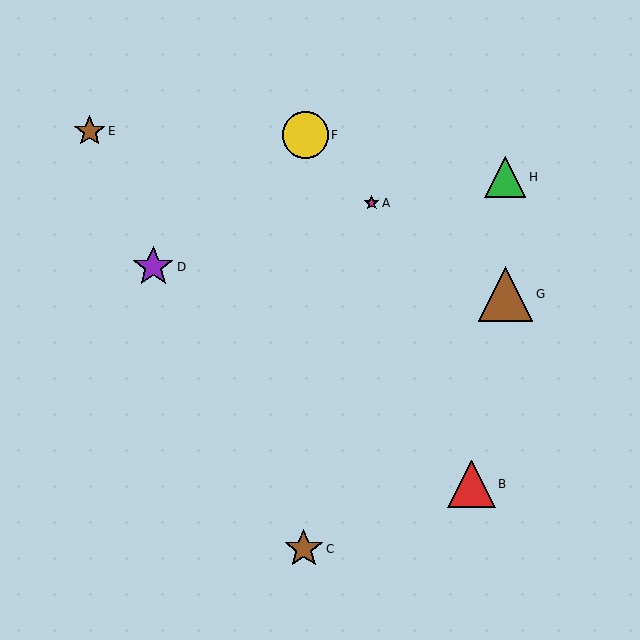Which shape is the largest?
The brown triangle (labeled G) is the largest.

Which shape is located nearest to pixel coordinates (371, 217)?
The magenta star (labeled A) at (372, 203) is nearest to that location.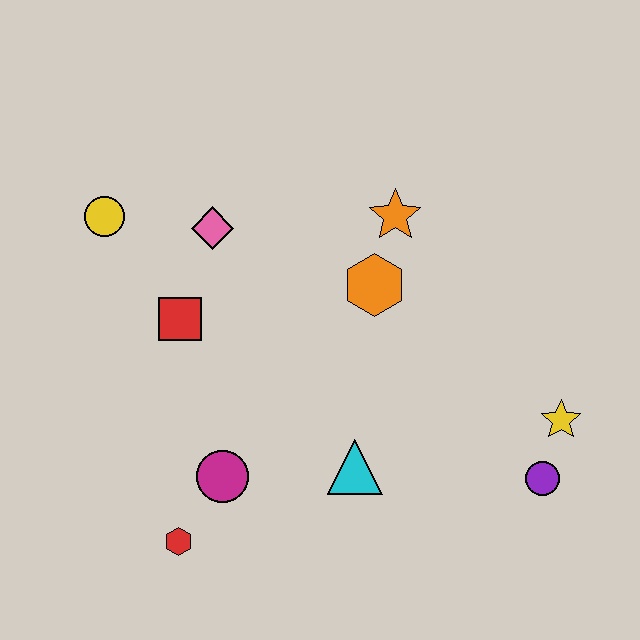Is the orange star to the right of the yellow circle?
Yes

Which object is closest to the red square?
The pink diamond is closest to the red square.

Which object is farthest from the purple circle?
The yellow circle is farthest from the purple circle.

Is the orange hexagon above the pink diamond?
No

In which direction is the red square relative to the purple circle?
The red square is to the left of the purple circle.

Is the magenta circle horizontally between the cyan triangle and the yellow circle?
Yes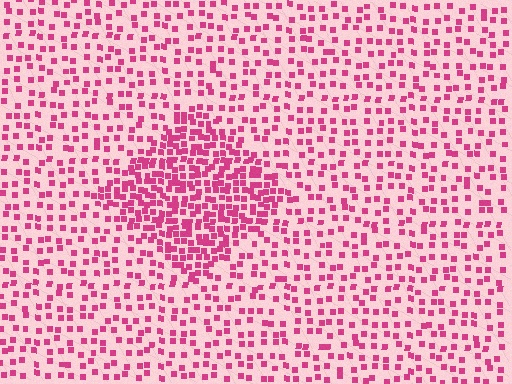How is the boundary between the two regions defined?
The boundary is defined by a change in element density (approximately 2.3x ratio). All elements are the same color, size, and shape.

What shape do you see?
I see a diamond.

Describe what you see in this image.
The image contains small magenta elements arranged at two different densities. A diamond-shaped region is visible where the elements are more densely packed than the surrounding area.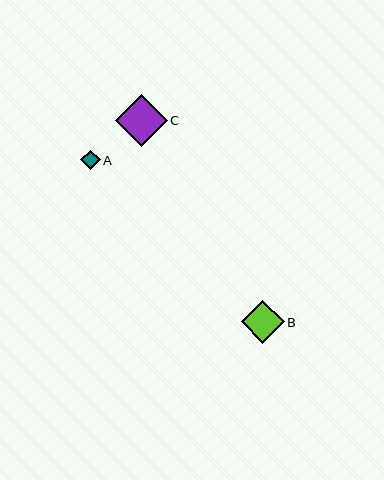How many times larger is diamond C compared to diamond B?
Diamond C is approximately 1.2 times the size of diamond B.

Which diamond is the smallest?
Diamond A is the smallest with a size of approximately 20 pixels.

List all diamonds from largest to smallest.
From largest to smallest: C, B, A.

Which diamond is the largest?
Diamond C is the largest with a size of approximately 52 pixels.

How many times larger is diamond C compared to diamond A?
Diamond C is approximately 2.6 times the size of diamond A.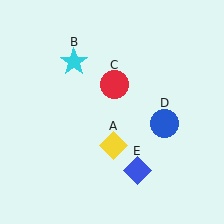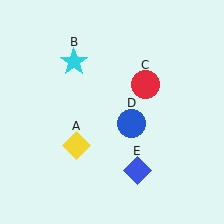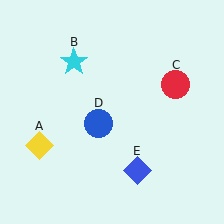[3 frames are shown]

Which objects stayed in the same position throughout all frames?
Cyan star (object B) and blue diamond (object E) remained stationary.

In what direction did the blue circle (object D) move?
The blue circle (object D) moved left.